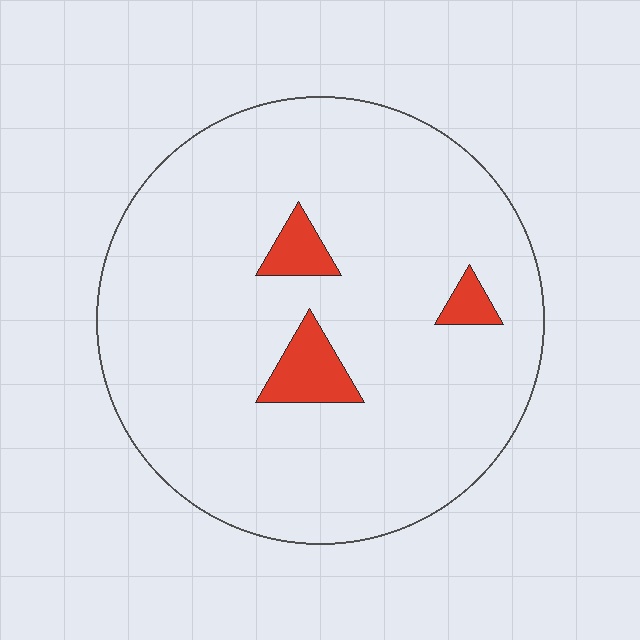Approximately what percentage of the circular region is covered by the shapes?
Approximately 5%.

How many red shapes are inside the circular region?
3.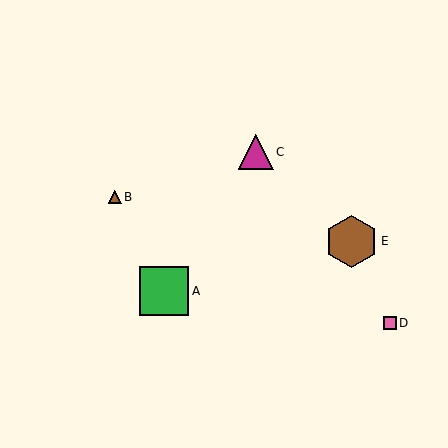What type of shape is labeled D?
Shape D is a pink square.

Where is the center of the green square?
The center of the green square is at (164, 291).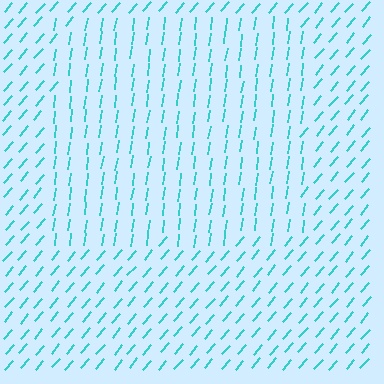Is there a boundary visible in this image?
Yes, there is a texture boundary formed by a change in line orientation.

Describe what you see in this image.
The image is filled with small cyan line segments. A rectangle region in the image has lines oriented differently from the surrounding lines, creating a visible texture boundary.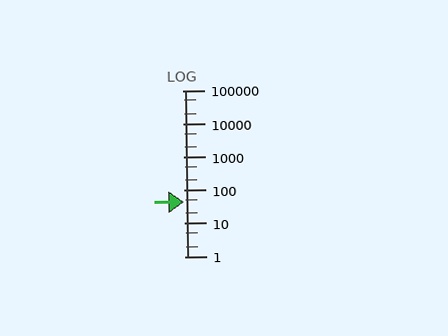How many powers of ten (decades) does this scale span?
The scale spans 5 decades, from 1 to 100000.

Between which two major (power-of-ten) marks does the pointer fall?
The pointer is between 10 and 100.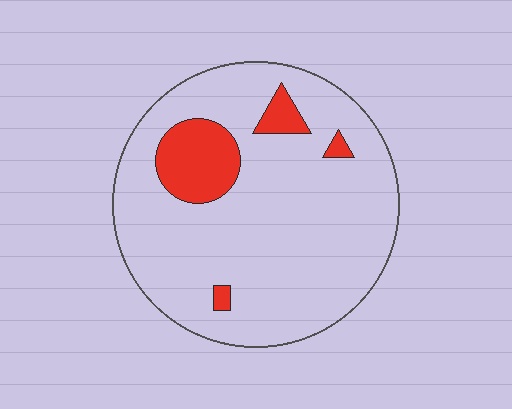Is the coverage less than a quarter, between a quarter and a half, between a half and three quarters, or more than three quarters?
Less than a quarter.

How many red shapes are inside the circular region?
4.